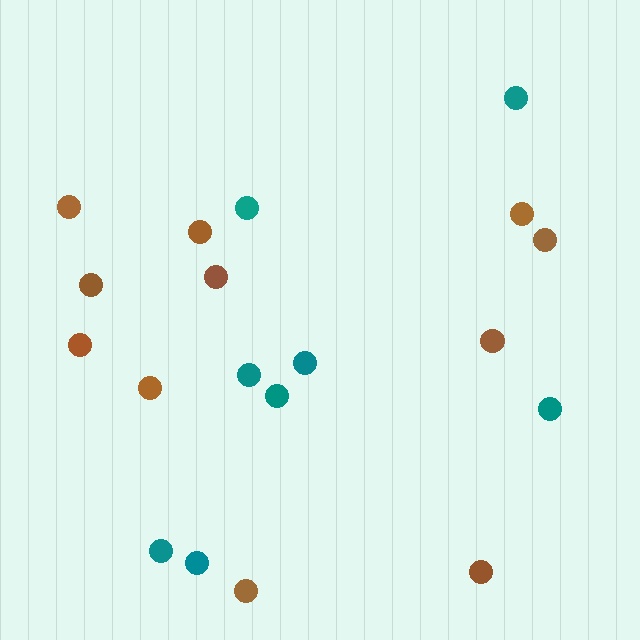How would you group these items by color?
There are 2 groups: one group of teal circles (8) and one group of brown circles (11).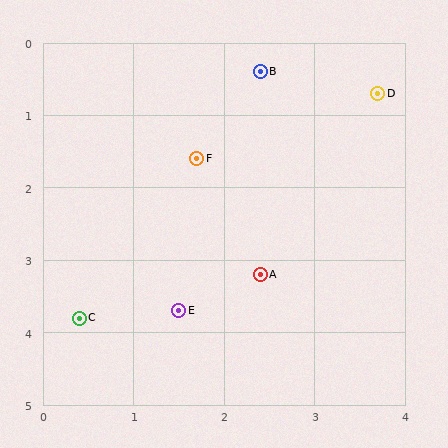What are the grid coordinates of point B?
Point B is at approximately (2.4, 0.4).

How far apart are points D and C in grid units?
Points D and C are about 4.5 grid units apart.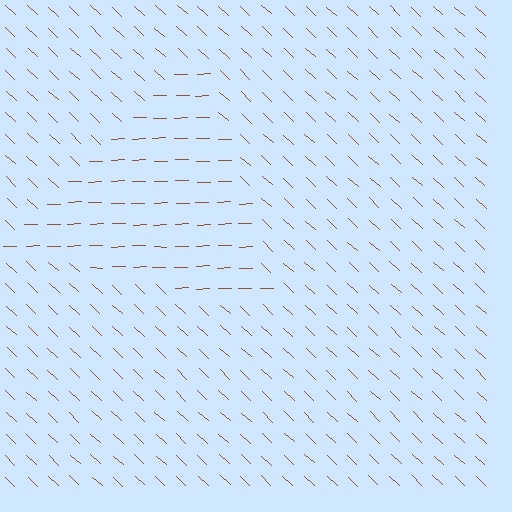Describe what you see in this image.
The image is filled with small brown line segments. A triangle region in the image has lines oriented differently from the surrounding lines, creating a visible texture boundary.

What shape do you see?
I see a triangle.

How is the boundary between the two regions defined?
The boundary is defined purely by a change in line orientation (approximately 45 degrees difference). All lines are the same color and thickness.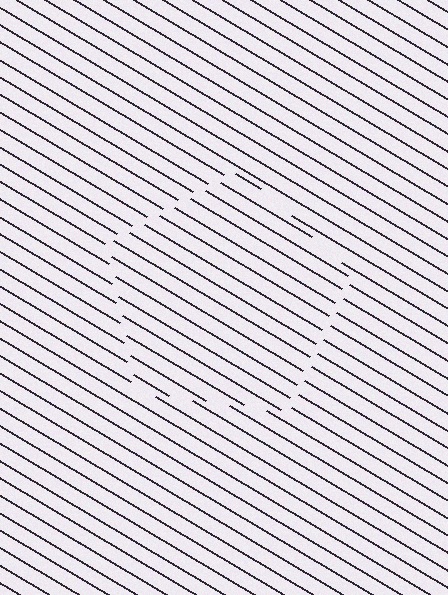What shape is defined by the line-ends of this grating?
An illusory pentagon. The interior of the shape contains the same grating, shifted by half a period — the contour is defined by the phase discontinuity where line-ends from the inner and outer gratings abut.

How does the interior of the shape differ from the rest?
The interior of the shape contains the same grating, shifted by half a period — the contour is defined by the phase discontinuity where line-ends from the inner and outer gratings abut.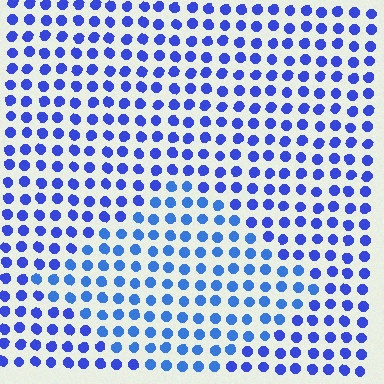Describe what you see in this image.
The image is filled with small blue elements in a uniform arrangement. A diamond-shaped region is visible where the elements are tinted to a slightly different hue, forming a subtle color boundary.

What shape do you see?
I see a diamond.